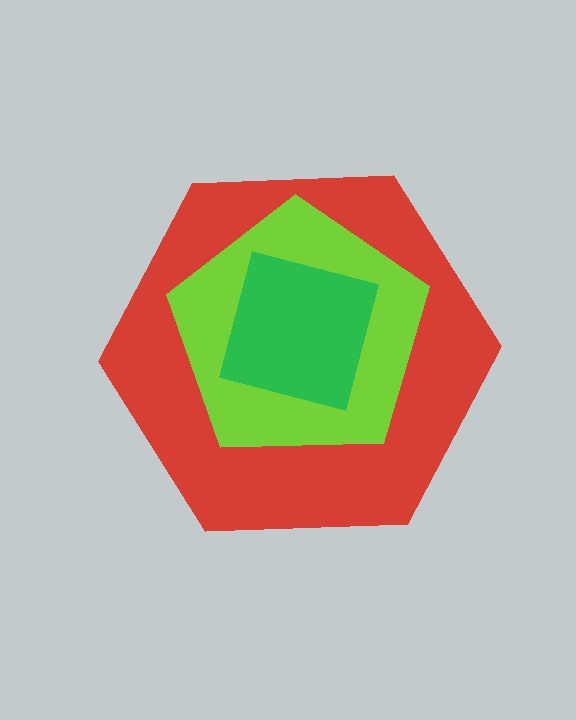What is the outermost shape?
The red hexagon.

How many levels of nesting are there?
3.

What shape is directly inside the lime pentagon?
The green square.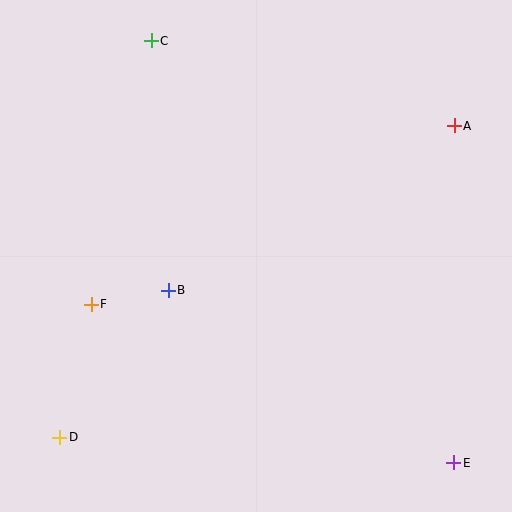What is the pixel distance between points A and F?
The distance between A and F is 404 pixels.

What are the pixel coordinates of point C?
Point C is at (151, 41).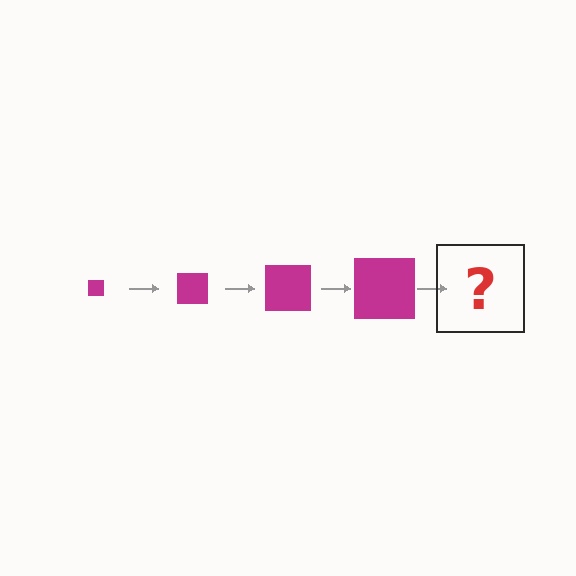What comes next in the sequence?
The next element should be a magenta square, larger than the previous one.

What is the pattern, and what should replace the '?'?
The pattern is that the square gets progressively larger each step. The '?' should be a magenta square, larger than the previous one.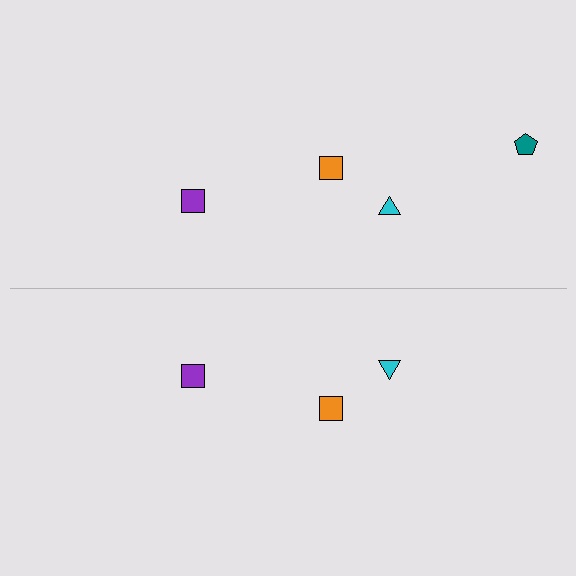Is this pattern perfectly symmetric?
No, the pattern is not perfectly symmetric. A teal pentagon is missing from the bottom side.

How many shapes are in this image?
There are 7 shapes in this image.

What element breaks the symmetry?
A teal pentagon is missing from the bottom side.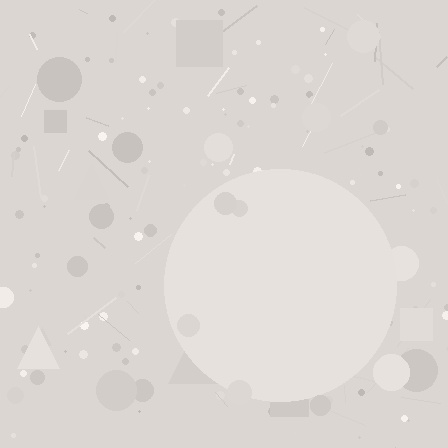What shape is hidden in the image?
A circle is hidden in the image.